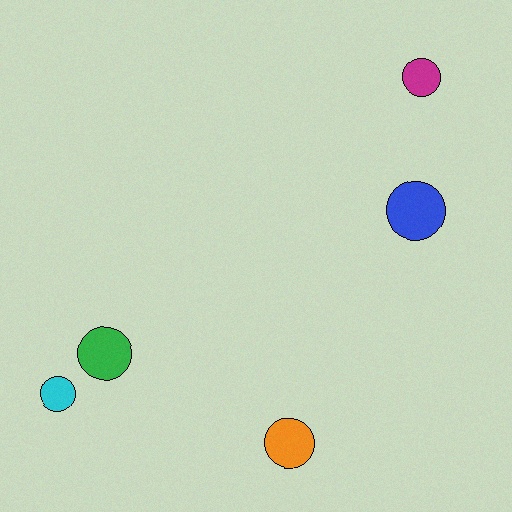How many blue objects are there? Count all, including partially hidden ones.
There is 1 blue object.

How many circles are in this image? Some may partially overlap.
There are 5 circles.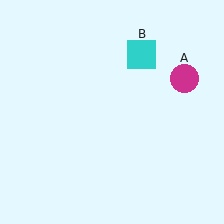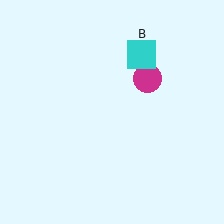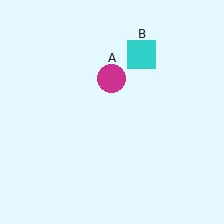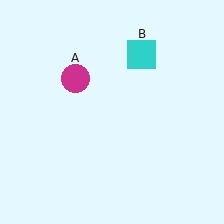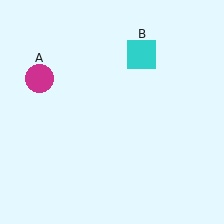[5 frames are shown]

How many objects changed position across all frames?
1 object changed position: magenta circle (object A).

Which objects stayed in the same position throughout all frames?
Cyan square (object B) remained stationary.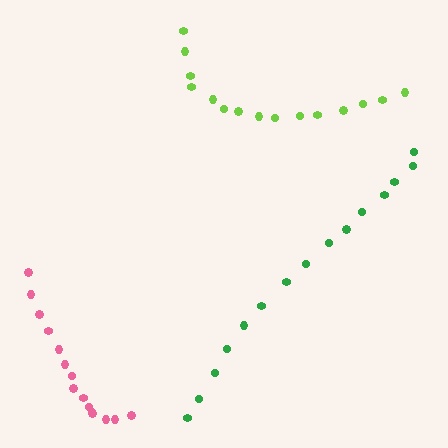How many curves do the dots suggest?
There are 3 distinct paths.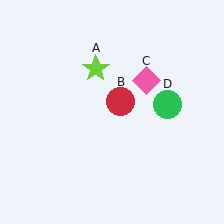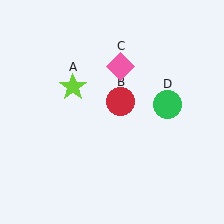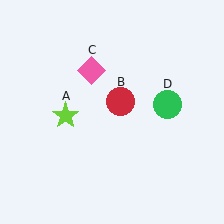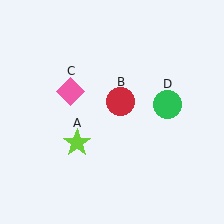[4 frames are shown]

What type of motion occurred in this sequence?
The lime star (object A), pink diamond (object C) rotated counterclockwise around the center of the scene.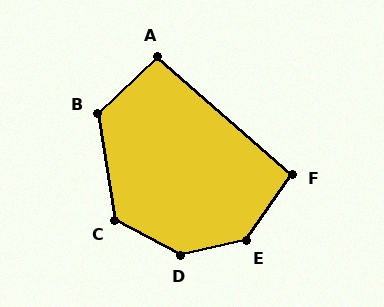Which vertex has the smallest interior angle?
A, at approximately 96 degrees.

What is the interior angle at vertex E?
Approximately 138 degrees (obtuse).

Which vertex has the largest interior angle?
D, at approximately 139 degrees.